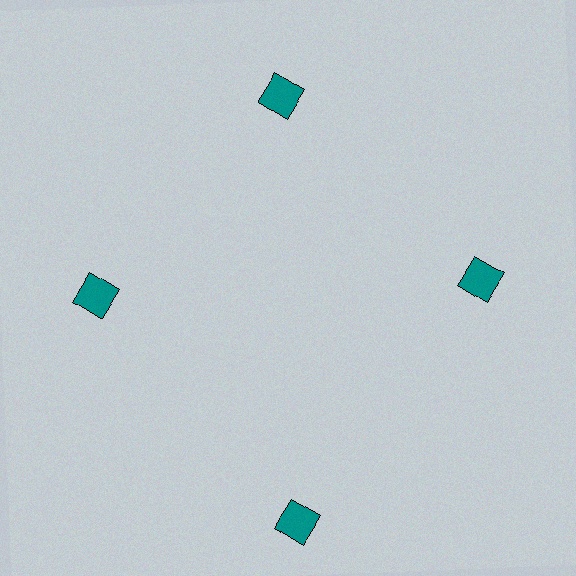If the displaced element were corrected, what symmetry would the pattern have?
It would have 4-fold rotational symmetry — the pattern would map onto itself every 90 degrees.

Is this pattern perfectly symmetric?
No. The 4 teal diamonds are arranged in a ring, but one element near the 6 o'clock position is pushed outward from the center, breaking the 4-fold rotational symmetry.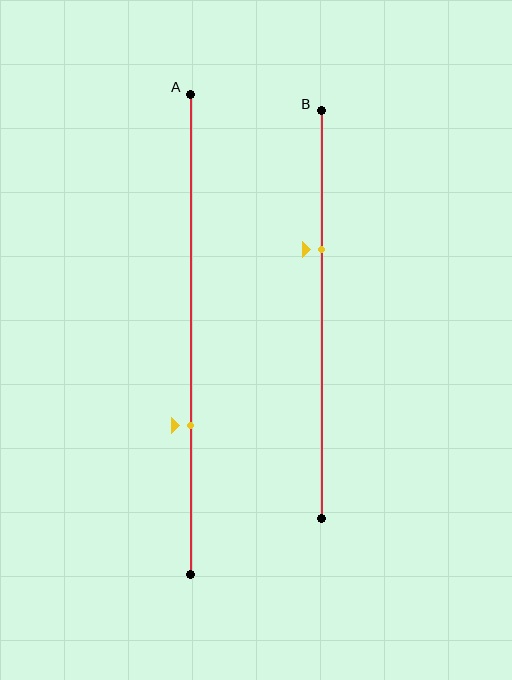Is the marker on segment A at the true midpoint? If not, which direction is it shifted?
No, the marker on segment A is shifted downward by about 19% of the segment length.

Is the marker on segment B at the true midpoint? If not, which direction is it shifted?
No, the marker on segment B is shifted upward by about 16% of the segment length.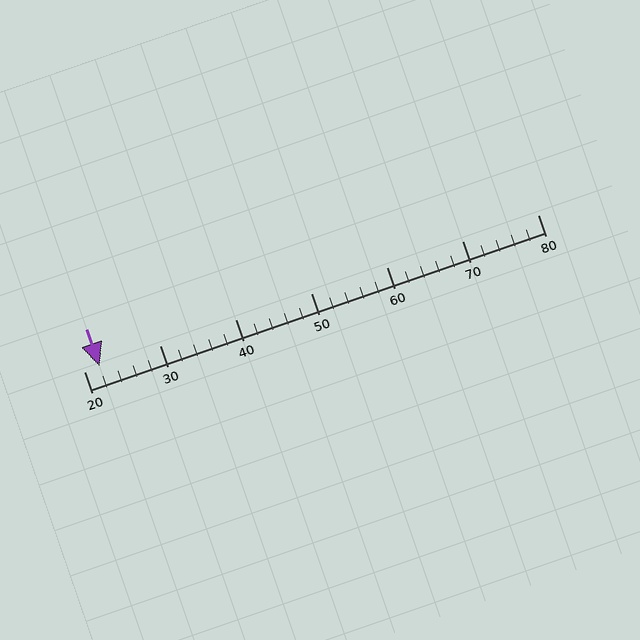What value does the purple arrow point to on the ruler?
The purple arrow points to approximately 22.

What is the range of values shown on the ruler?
The ruler shows values from 20 to 80.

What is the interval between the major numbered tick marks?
The major tick marks are spaced 10 units apart.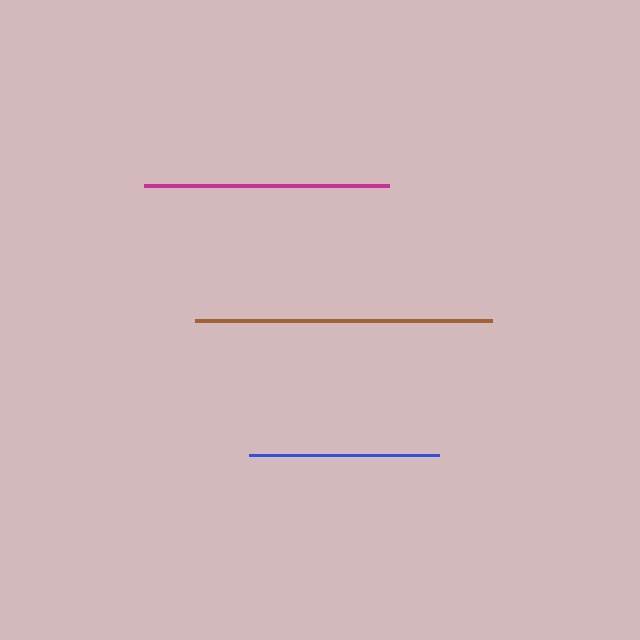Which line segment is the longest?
The brown line is the longest at approximately 297 pixels.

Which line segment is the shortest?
The blue line is the shortest at approximately 189 pixels.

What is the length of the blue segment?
The blue segment is approximately 189 pixels long.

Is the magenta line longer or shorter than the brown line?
The brown line is longer than the magenta line.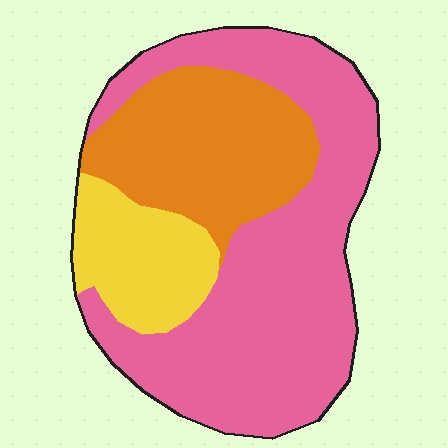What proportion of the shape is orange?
Orange covers around 30% of the shape.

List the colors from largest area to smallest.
From largest to smallest: pink, orange, yellow.